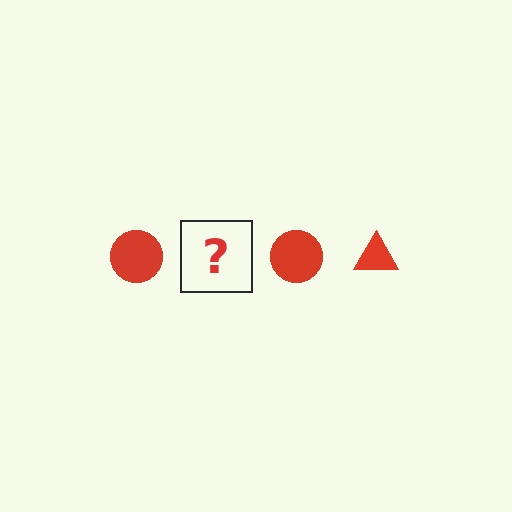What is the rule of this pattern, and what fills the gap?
The rule is that the pattern cycles through circle, triangle shapes in red. The gap should be filled with a red triangle.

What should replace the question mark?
The question mark should be replaced with a red triangle.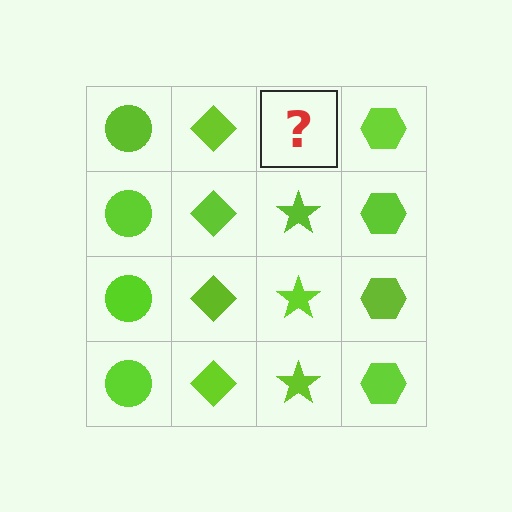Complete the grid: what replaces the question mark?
The question mark should be replaced with a lime star.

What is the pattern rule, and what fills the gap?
The rule is that each column has a consistent shape. The gap should be filled with a lime star.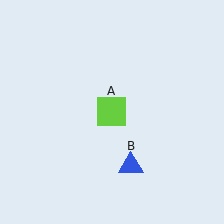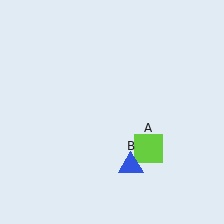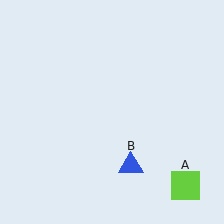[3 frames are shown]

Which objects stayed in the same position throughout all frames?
Blue triangle (object B) remained stationary.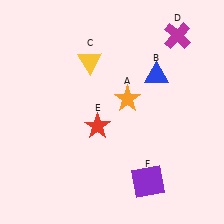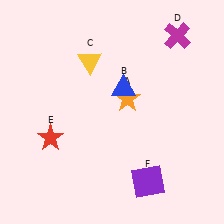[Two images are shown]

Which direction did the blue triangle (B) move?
The blue triangle (B) moved left.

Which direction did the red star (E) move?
The red star (E) moved left.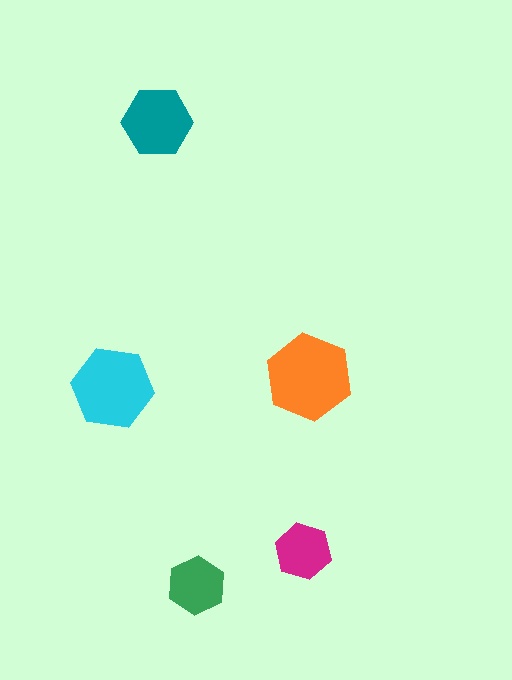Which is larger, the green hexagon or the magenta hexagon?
The green one.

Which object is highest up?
The teal hexagon is topmost.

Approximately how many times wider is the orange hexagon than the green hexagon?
About 1.5 times wider.